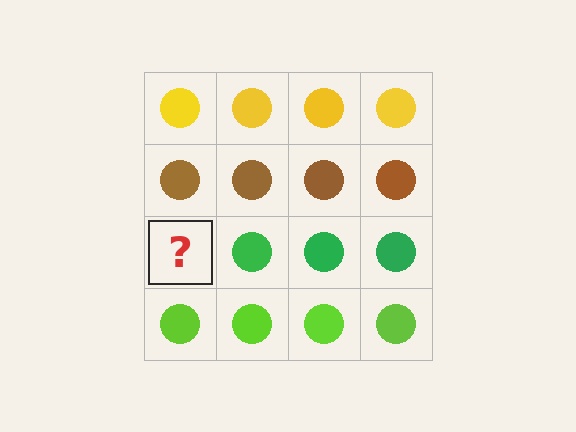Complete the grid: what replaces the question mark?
The question mark should be replaced with a green circle.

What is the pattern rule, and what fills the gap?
The rule is that each row has a consistent color. The gap should be filled with a green circle.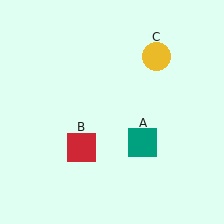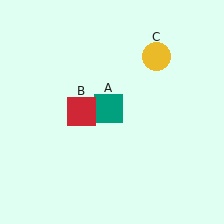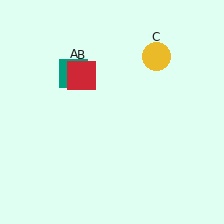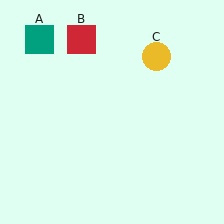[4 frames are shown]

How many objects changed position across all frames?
2 objects changed position: teal square (object A), red square (object B).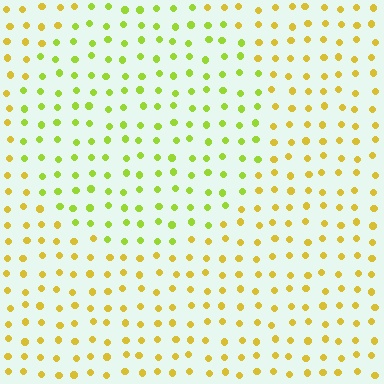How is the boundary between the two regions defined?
The boundary is defined purely by a slight shift in hue (about 33 degrees). Spacing, size, and orientation are identical on both sides.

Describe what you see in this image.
The image is filled with small yellow elements in a uniform arrangement. A circle-shaped region is visible where the elements are tinted to a slightly different hue, forming a subtle color boundary.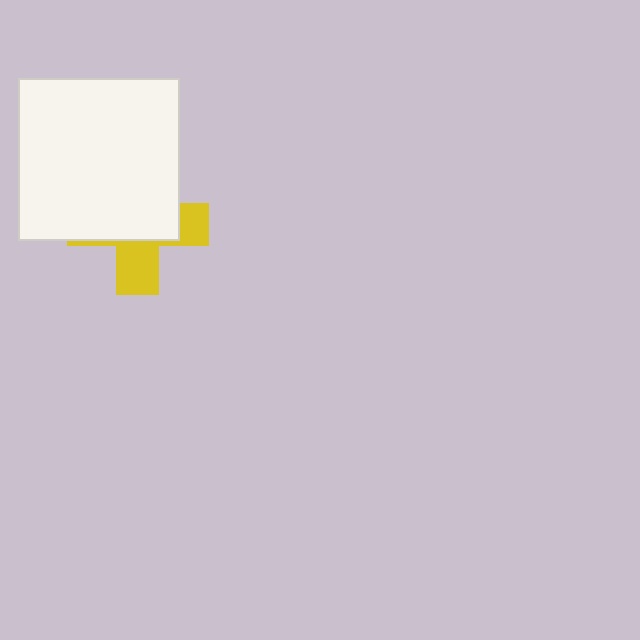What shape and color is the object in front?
The object in front is a white square.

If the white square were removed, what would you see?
You would see the complete yellow cross.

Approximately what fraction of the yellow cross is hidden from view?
Roughly 62% of the yellow cross is hidden behind the white square.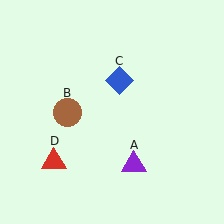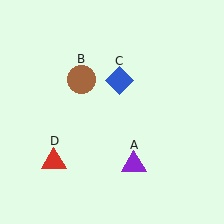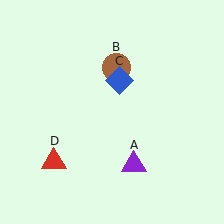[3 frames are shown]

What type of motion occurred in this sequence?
The brown circle (object B) rotated clockwise around the center of the scene.